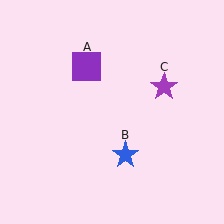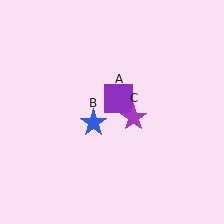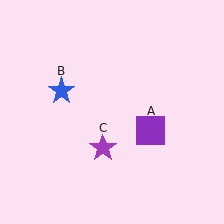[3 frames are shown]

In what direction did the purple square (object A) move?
The purple square (object A) moved down and to the right.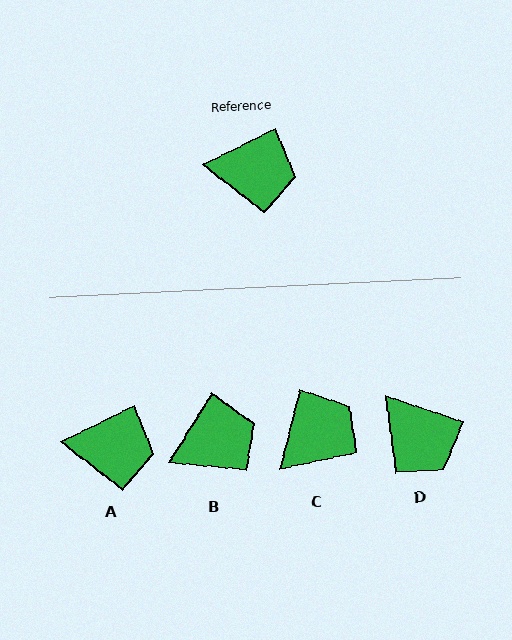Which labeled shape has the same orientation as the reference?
A.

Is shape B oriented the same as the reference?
No, it is off by about 32 degrees.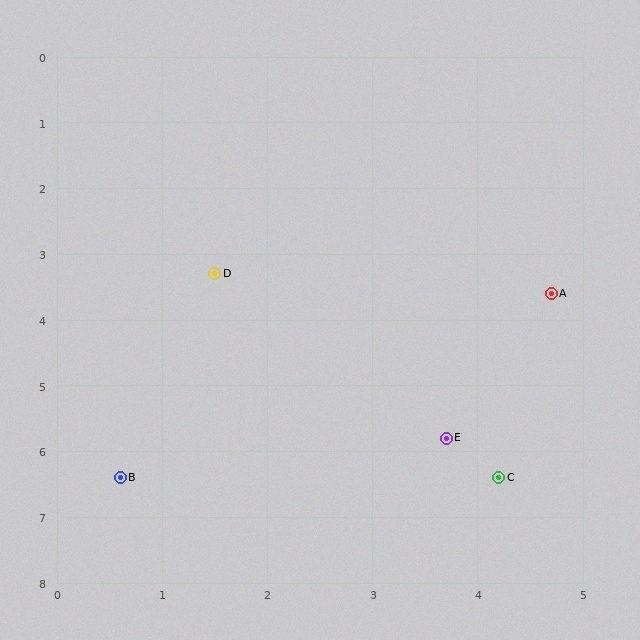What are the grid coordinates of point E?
Point E is at approximately (3.7, 5.8).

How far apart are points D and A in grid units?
Points D and A are about 3.2 grid units apart.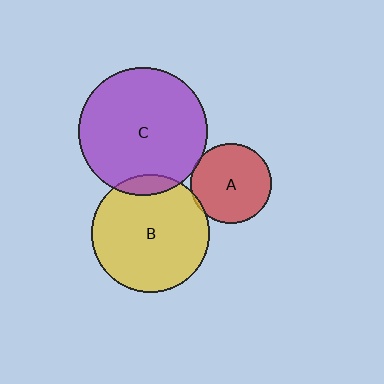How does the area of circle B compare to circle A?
Approximately 2.2 times.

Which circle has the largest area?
Circle C (purple).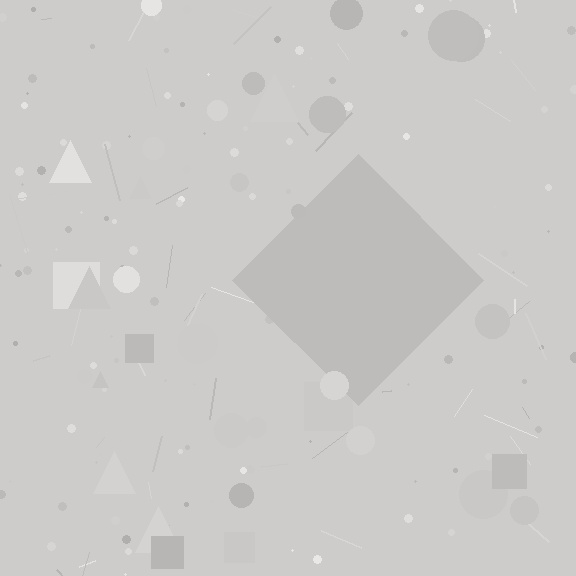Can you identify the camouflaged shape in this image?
The camouflaged shape is a diamond.